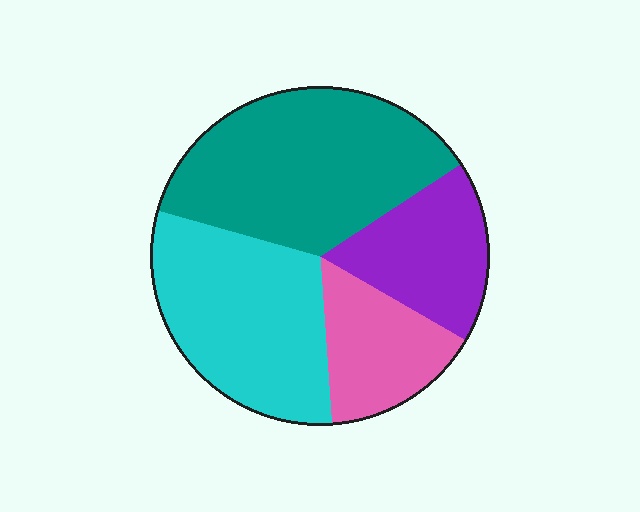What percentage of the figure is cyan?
Cyan takes up about one third (1/3) of the figure.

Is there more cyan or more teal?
Teal.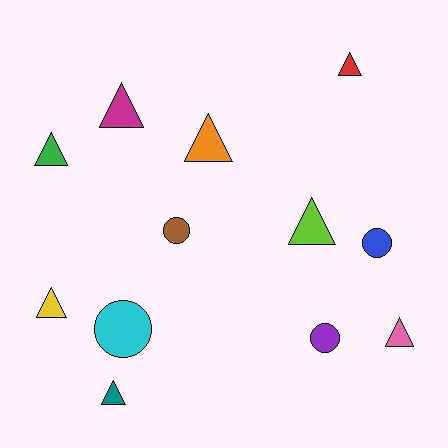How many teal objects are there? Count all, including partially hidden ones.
There is 1 teal object.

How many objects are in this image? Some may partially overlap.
There are 12 objects.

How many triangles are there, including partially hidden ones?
There are 8 triangles.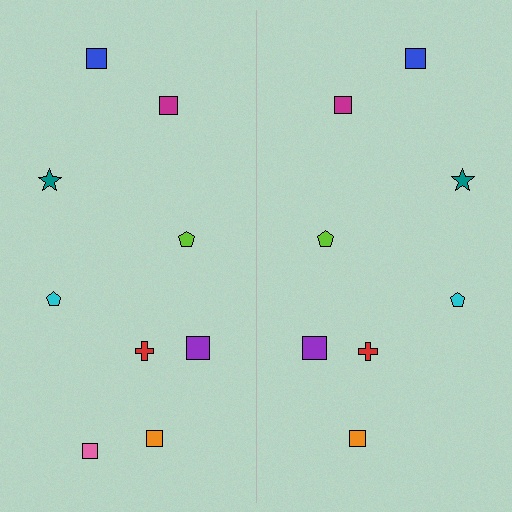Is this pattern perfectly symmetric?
No, the pattern is not perfectly symmetric. A pink square is missing from the right side.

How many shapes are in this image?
There are 17 shapes in this image.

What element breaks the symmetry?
A pink square is missing from the right side.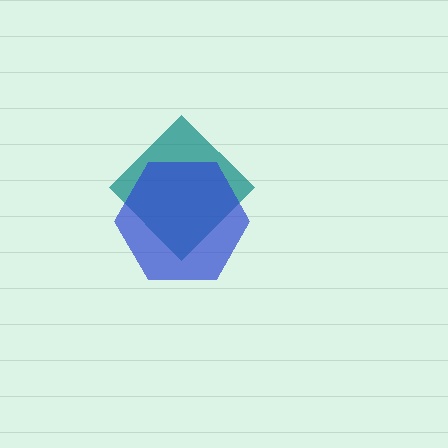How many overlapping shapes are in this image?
There are 2 overlapping shapes in the image.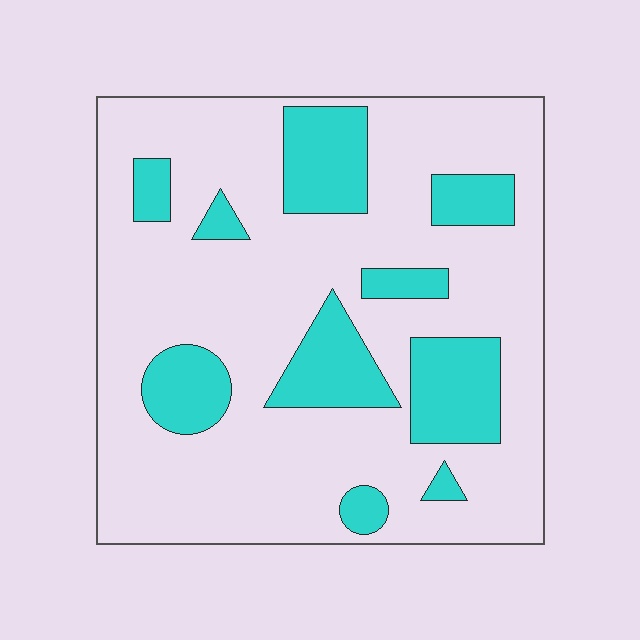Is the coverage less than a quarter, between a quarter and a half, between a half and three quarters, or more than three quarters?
Less than a quarter.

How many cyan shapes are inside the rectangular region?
10.